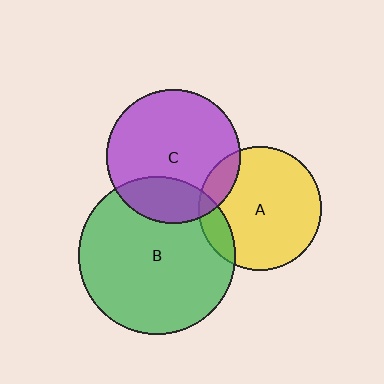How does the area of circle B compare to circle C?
Approximately 1.4 times.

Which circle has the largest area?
Circle B (green).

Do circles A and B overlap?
Yes.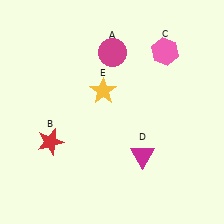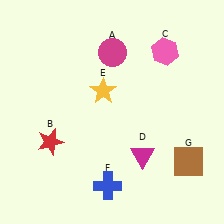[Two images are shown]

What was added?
A blue cross (F), a brown square (G) were added in Image 2.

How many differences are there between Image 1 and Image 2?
There are 2 differences between the two images.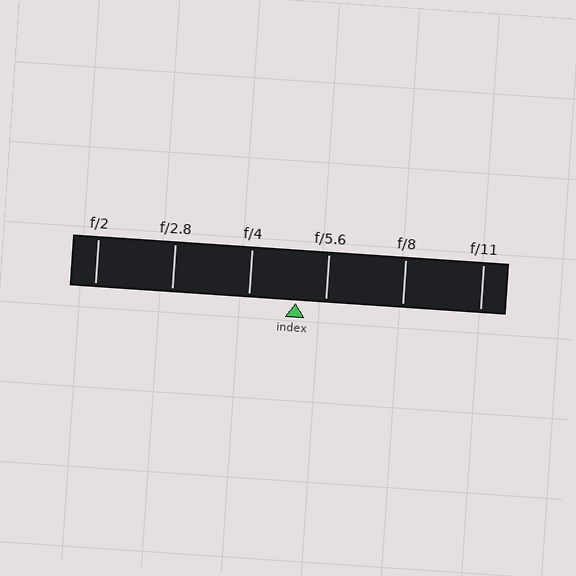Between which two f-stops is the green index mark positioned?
The index mark is between f/4 and f/5.6.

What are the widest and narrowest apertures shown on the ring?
The widest aperture shown is f/2 and the narrowest is f/11.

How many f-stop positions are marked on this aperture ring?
There are 6 f-stop positions marked.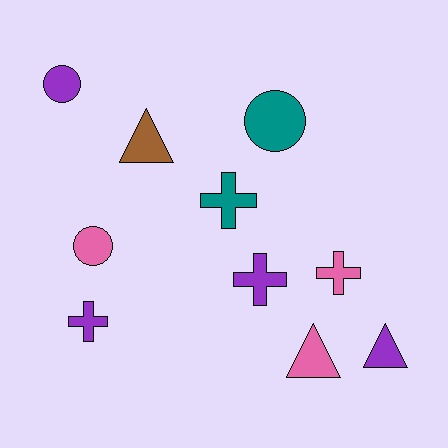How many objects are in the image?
There are 10 objects.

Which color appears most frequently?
Purple, with 4 objects.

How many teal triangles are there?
There are no teal triangles.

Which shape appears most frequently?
Cross, with 4 objects.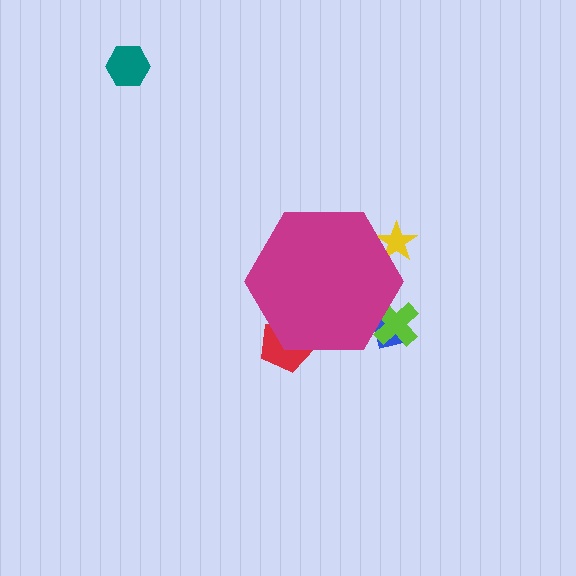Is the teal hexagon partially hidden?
No, the teal hexagon is fully visible.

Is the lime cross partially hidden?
Yes, the lime cross is partially hidden behind the magenta hexagon.